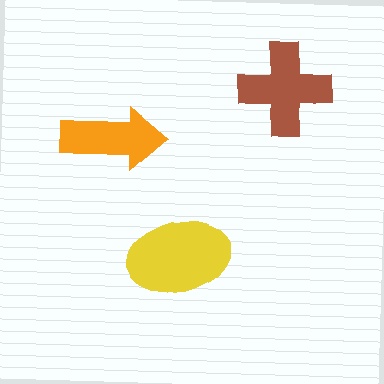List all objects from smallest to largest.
The orange arrow, the brown cross, the yellow ellipse.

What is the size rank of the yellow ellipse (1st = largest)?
1st.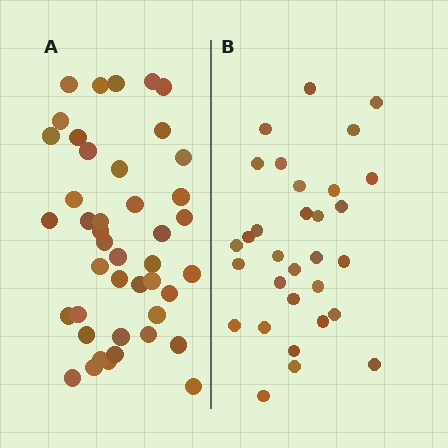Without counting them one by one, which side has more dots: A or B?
Region A (the left region) has more dots.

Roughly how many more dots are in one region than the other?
Region A has roughly 12 or so more dots than region B.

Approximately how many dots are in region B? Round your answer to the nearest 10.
About 30 dots. (The exact count is 31, which rounds to 30.)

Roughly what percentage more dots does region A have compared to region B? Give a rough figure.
About 40% more.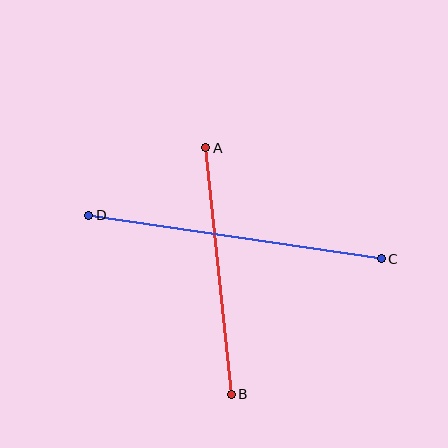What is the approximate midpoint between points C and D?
The midpoint is at approximately (235, 237) pixels.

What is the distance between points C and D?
The distance is approximately 296 pixels.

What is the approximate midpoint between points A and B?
The midpoint is at approximately (218, 271) pixels.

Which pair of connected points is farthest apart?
Points C and D are farthest apart.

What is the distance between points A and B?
The distance is approximately 248 pixels.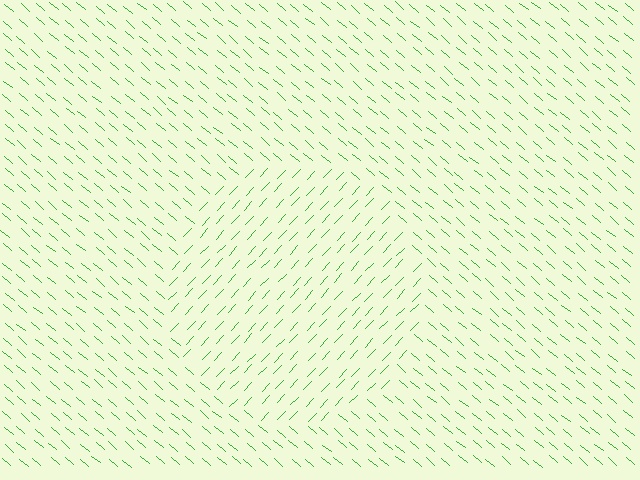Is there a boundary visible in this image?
Yes, there is a texture boundary formed by a change in line orientation.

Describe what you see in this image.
The image is filled with small green line segments. A circle region in the image has lines oriented differently from the surrounding lines, creating a visible texture boundary.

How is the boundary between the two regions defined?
The boundary is defined purely by a change in line orientation (approximately 87 degrees difference). All lines are the same color and thickness.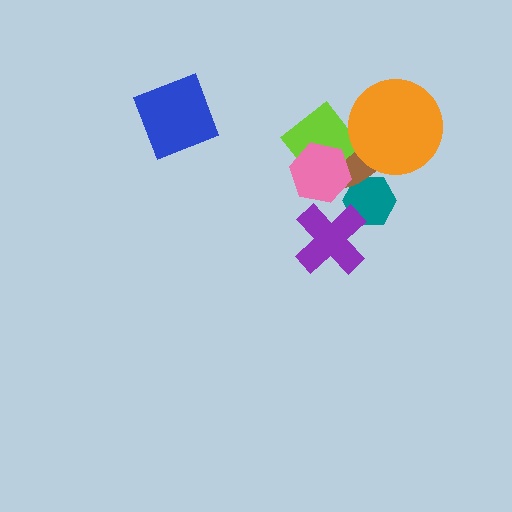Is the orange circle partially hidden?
No, no other shape covers it.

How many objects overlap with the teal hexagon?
2 objects overlap with the teal hexagon.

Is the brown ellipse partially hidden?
Yes, it is partially covered by another shape.